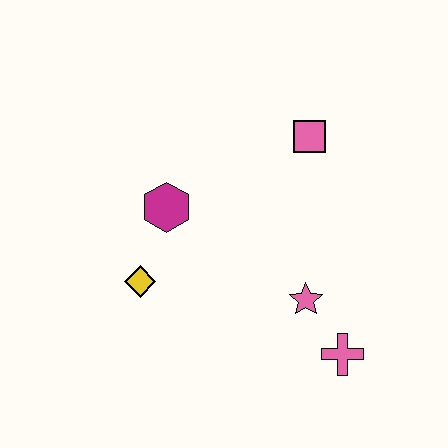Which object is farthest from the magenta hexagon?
The pink cross is farthest from the magenta hexagon.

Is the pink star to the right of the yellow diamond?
Yes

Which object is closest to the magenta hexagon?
The yellow diamond is closest to the magenta hexagon.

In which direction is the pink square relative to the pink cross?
The pink square is above the pink cross.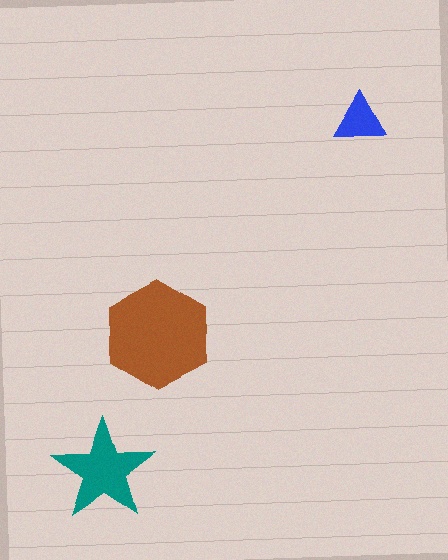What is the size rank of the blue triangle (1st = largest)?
3rd.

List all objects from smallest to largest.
The blue triangle, the teal star, the brown hexagon.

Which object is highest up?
The blue triangle is topmost.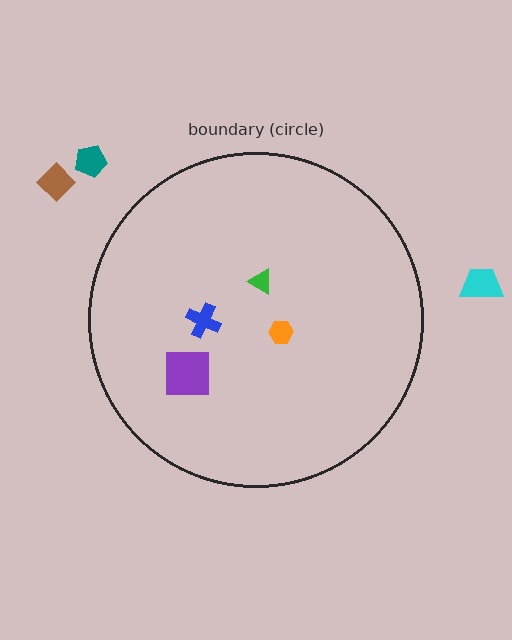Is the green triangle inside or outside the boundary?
Inside.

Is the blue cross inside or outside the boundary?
Inside.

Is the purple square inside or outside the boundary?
Inside.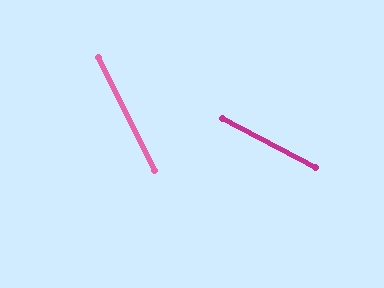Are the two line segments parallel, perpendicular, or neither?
Neither parallel nor perpendicular — they differ by about 36°.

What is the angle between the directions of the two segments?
Approximately 36 degrees.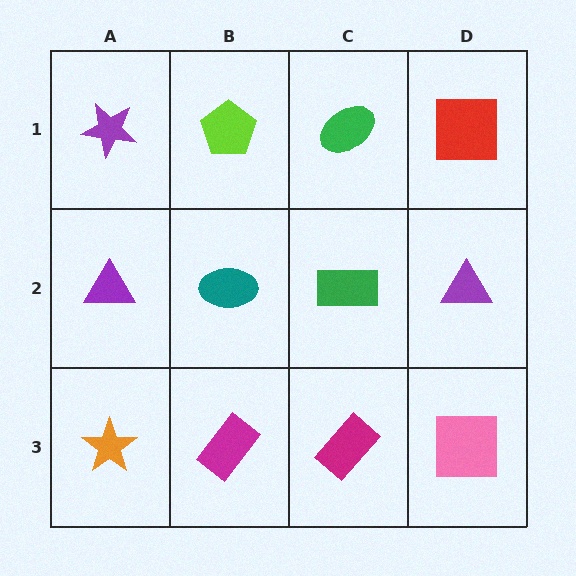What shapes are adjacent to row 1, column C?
A green rectangle (row 2, column C), a lime pentagon (row 1, column B), a red square (row 1, column D).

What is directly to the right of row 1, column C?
A red square.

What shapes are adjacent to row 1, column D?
A purple triangle (row 2, column D), a green ellipse (row 1, column C).